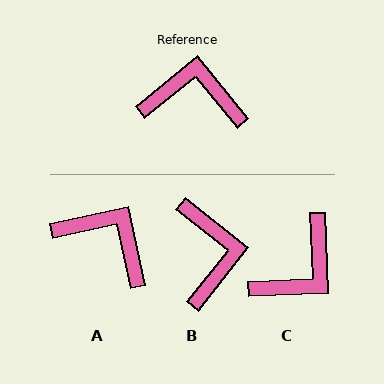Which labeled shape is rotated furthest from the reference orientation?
C, about 127 degrees away.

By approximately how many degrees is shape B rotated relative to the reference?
Approximately 78 degrees clockwise.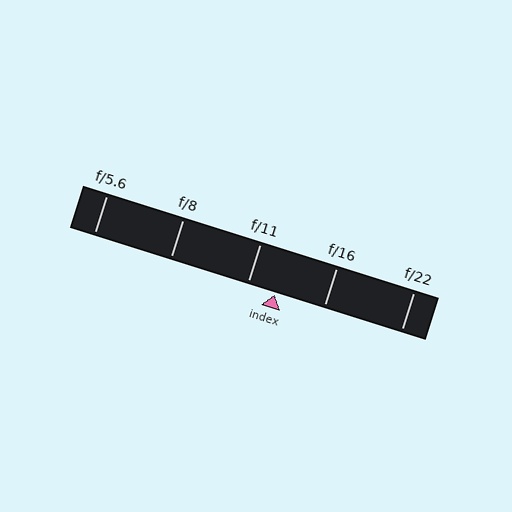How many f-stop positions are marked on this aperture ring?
There are 5 f-stop positions marked.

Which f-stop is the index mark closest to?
The index mark is closest to f/11.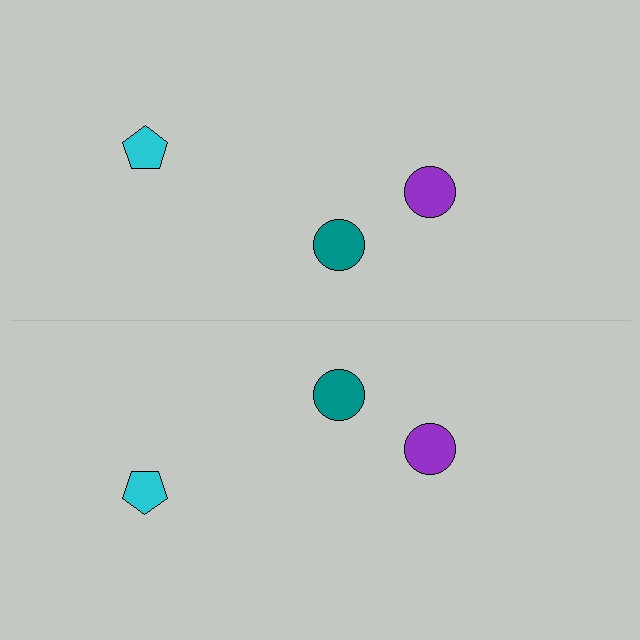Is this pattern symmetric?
Yes, this pattern has bilateral (reflection) symmetry.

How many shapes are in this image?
There are 6 shapes in this image.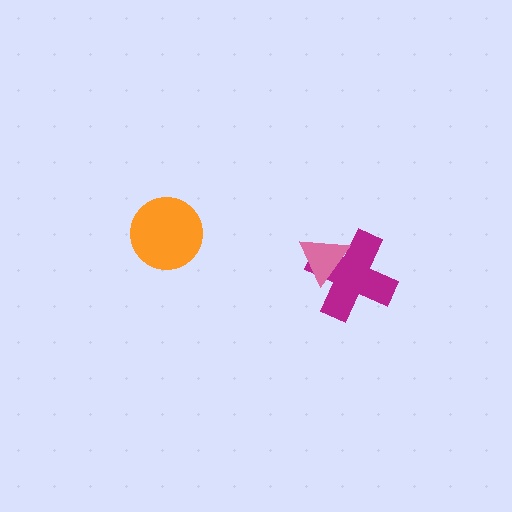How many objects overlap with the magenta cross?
1 object overlaps with the magenta cross.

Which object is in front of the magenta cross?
The pink triangle is in front of the magenta cross.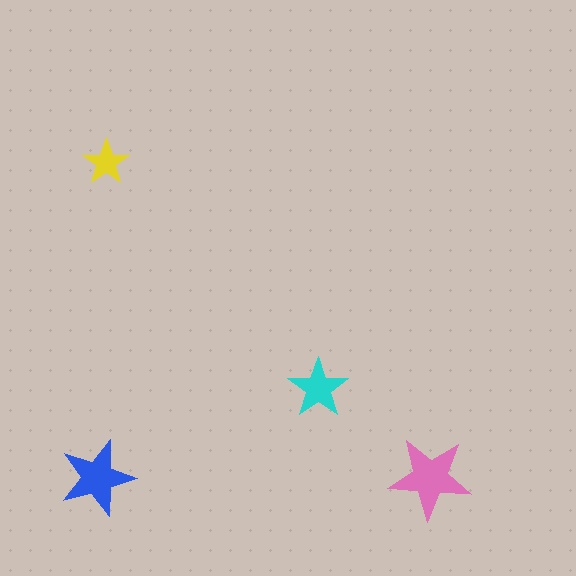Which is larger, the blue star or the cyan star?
The blue one.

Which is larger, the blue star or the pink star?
The pink one.